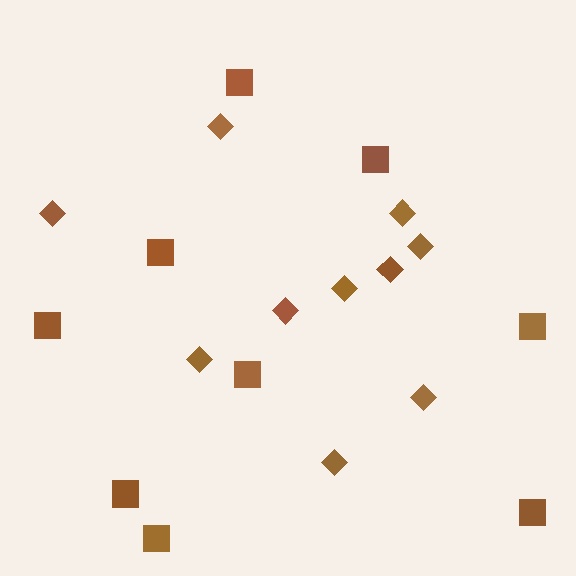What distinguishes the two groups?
There are 2 groups: one group of squares (9) and one group of diamonds (10).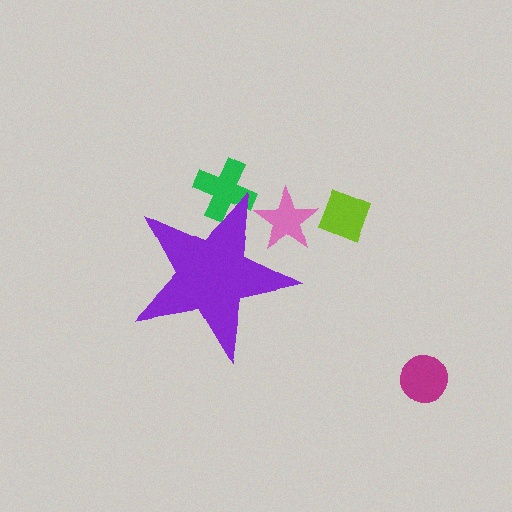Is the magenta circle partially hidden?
No, the magenta circle is fully visible.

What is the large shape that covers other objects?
A purple star.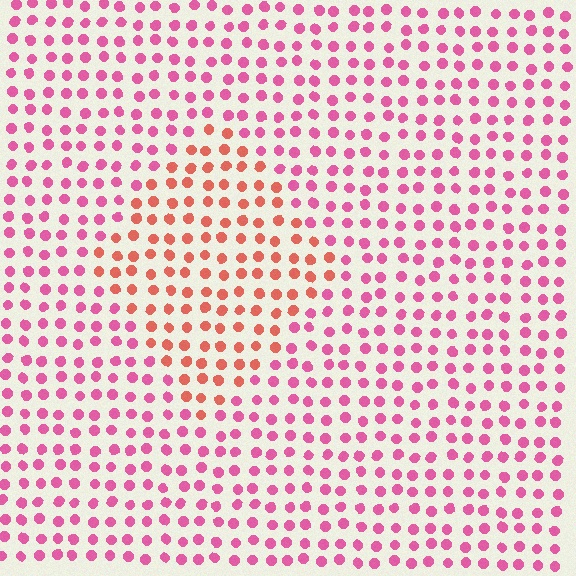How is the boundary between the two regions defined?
The boundary is defined purely by a slight shift in hue (about 37 degrees). Spacing, size, and orientation are identical on both sides.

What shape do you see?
I see a diamond.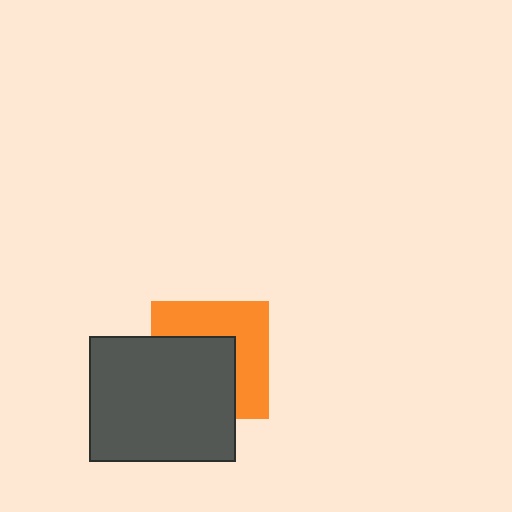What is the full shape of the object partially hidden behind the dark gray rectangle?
The partially hidden object is an orange square.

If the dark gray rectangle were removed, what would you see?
You would see the complete orange square.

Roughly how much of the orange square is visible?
About half of it is visible (roughly 49%).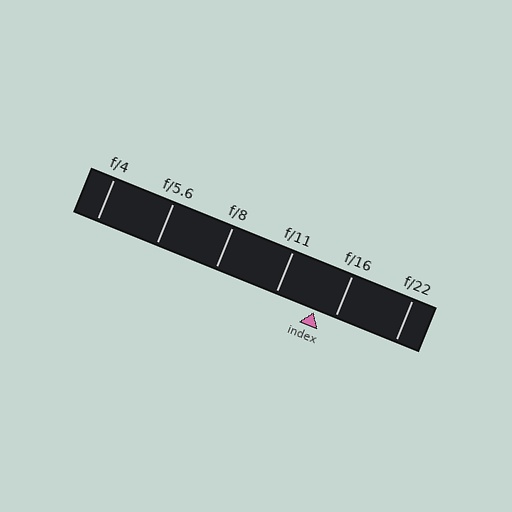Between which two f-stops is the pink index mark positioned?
The index mark is between f/11 and f/16.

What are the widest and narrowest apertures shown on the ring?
The widest aperture shown is f/4 and the narrowest is f/22.